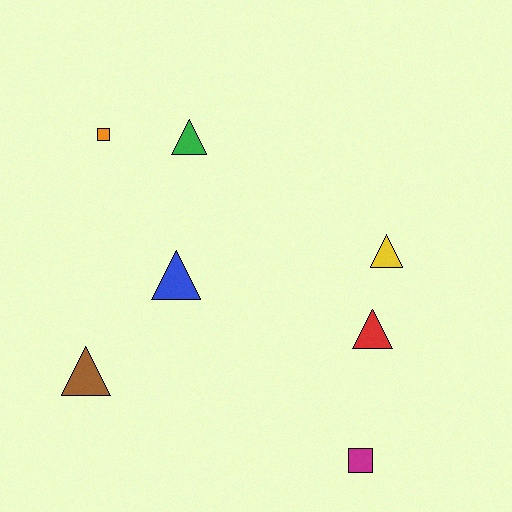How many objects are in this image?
There are 7 objects.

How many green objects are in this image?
There is 1 green object.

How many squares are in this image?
There are 2 squares.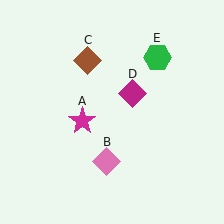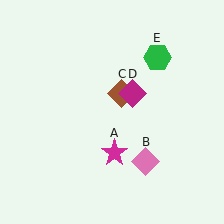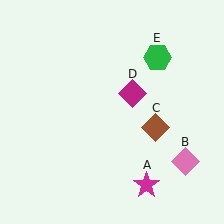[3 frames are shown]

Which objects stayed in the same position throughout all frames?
Magenta diamond (object D) and green hexagon (object E) remained stationary.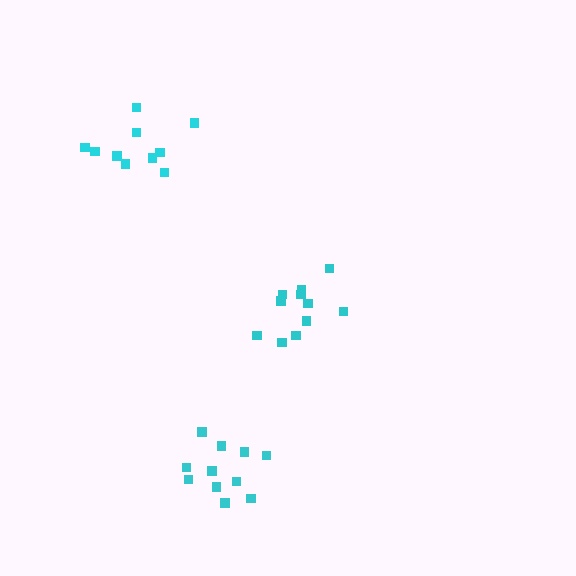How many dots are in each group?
Group 1: 10 dots, Group 2: 11 dots, Group 3: 11 dots (32 total).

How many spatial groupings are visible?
There are 3 spatial groupings.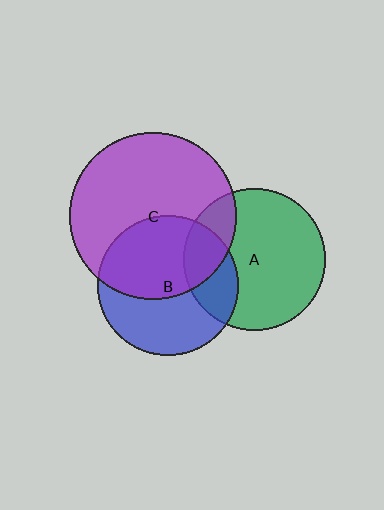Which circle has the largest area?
Circle C (purple).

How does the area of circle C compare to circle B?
Approximately 1.4 times.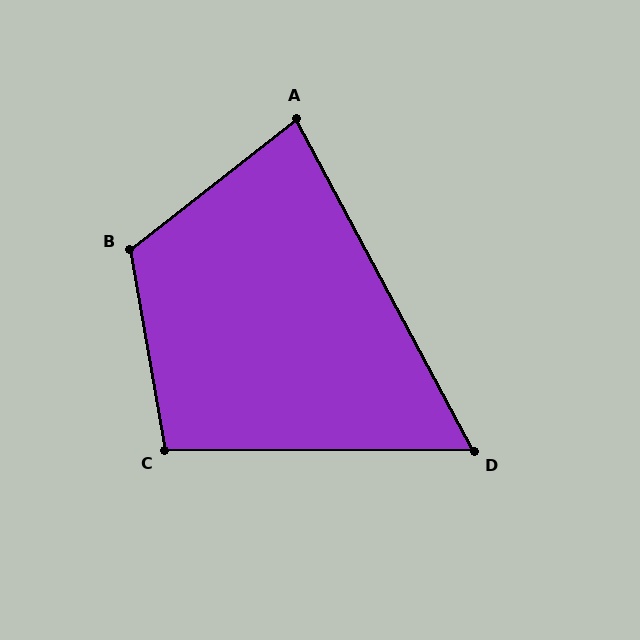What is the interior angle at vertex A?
Approximately 80 degrees (acute).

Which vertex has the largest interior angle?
B, at approximately 118 degrees.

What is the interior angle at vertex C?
Approximately 100 degrees (obtuse).